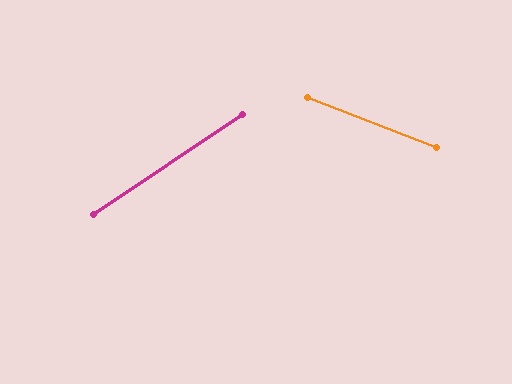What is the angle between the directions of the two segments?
Approximately 55 degrees.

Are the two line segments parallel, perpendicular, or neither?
Neither parallel nor perpendicular — they differ by about 55°.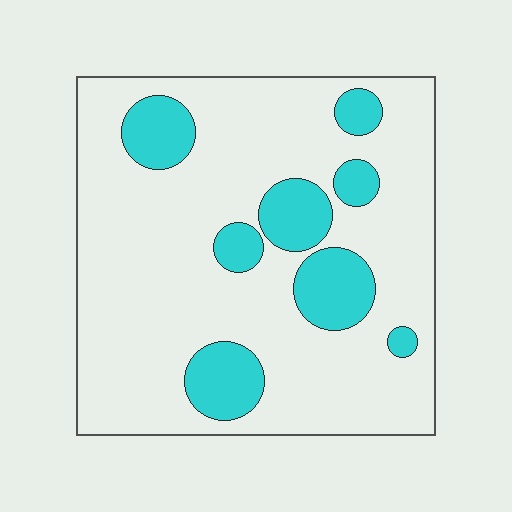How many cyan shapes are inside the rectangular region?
8.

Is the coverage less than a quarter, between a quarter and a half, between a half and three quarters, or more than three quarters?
Less than a quarter.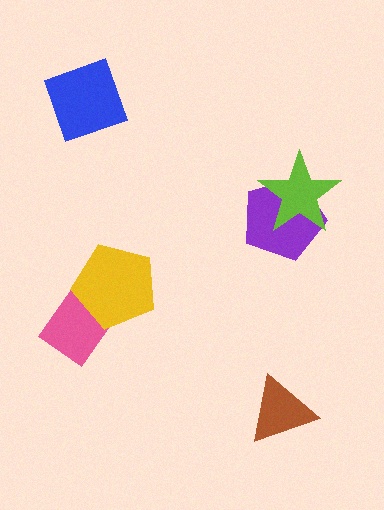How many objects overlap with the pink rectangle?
1 object overlaps with the pink rectangle.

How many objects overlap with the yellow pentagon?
1 object overlaps with the yellow pentagon.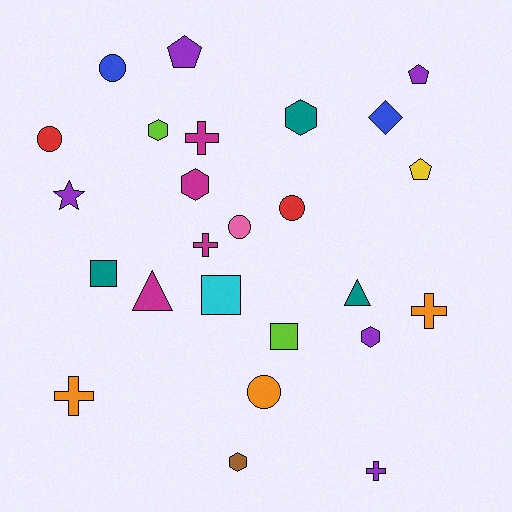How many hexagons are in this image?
There are 5 hexagons.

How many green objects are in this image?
There are no green objects.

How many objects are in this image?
There are 25 objects.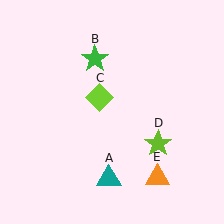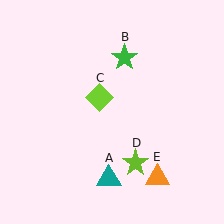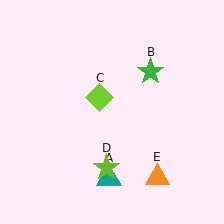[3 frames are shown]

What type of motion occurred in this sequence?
The green star (object B), lime star (object D) rotated clockwise around the center of the scene.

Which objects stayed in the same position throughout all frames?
Teal triangle (object A) and lime diamond (object C) and orange triangle (object E) remained stationary.